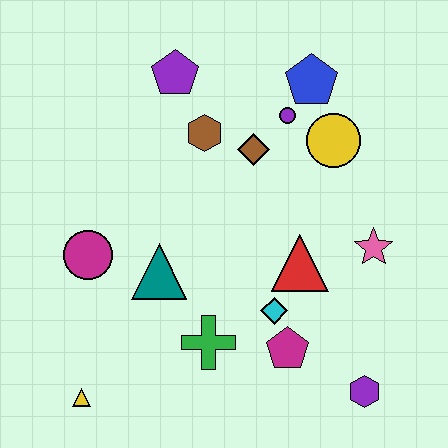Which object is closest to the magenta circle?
The teal triangle is closest to the magenta circle.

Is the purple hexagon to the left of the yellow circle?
No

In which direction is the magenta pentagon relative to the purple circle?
The magenta pentagon is below the purple circle.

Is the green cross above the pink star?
No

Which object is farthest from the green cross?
The blue pentagon is farthest from the green cross.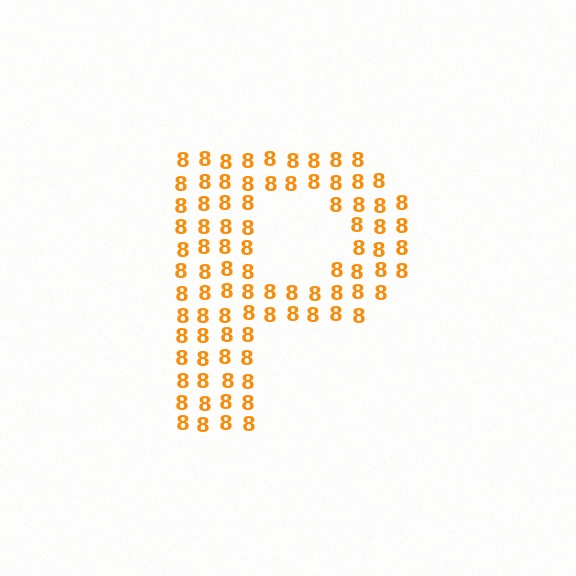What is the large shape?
The large shape is the letter P.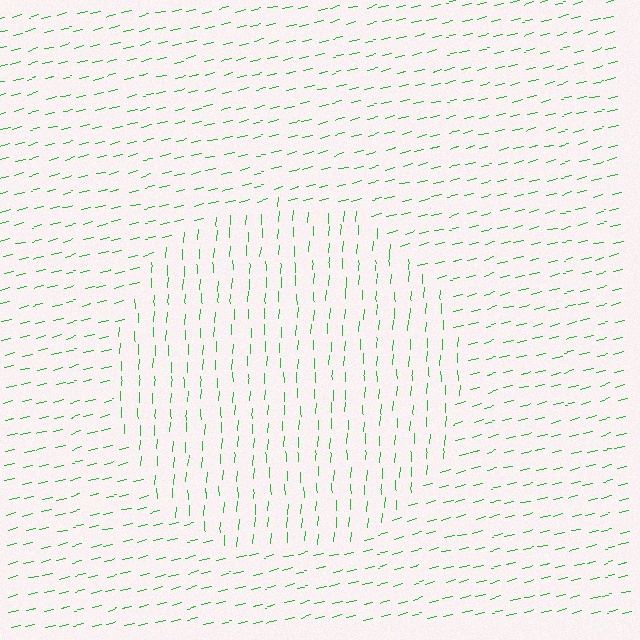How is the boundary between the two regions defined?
The boundary is defined purely by a change in line orientation (approximately 73 degrees difference). All lines are the same color and thickness.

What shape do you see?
I see a circle.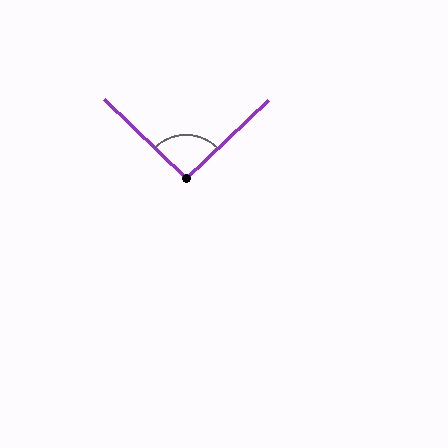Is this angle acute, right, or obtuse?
It is approximately a right angle.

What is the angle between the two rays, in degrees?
Approximately 93 degrees.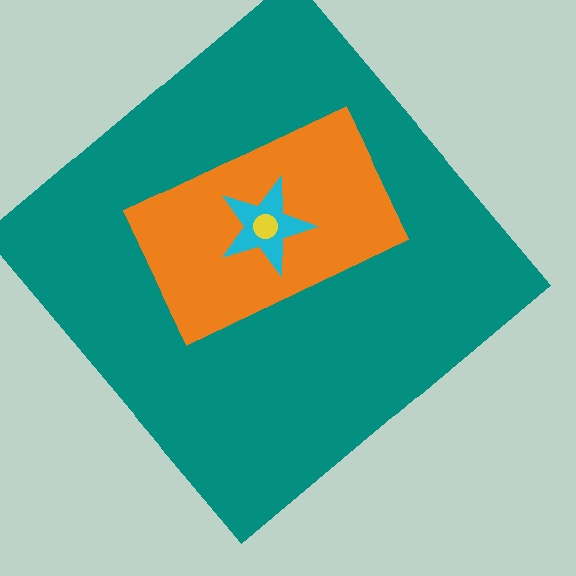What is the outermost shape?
The teal diamond.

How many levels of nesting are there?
4.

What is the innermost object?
The yellow circle.